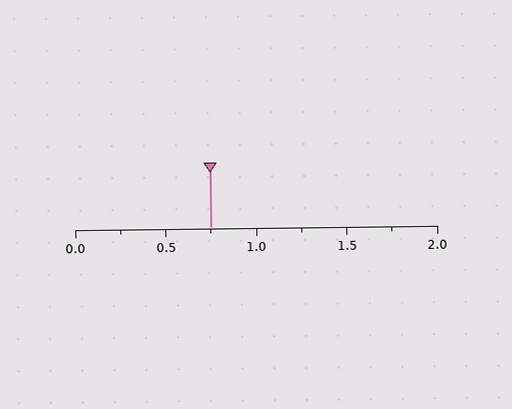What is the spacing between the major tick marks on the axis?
The major ticks are spaced 0.5 apart.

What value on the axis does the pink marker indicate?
The marker indicates approximately 0.75.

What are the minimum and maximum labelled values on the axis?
The axis runs from 0.0 to 2.0.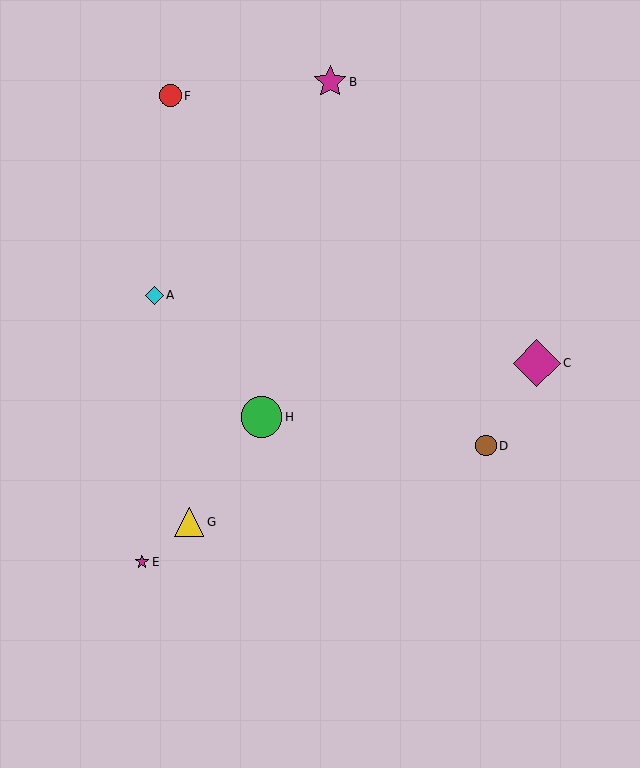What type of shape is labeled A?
Shape A is a cyan diamond.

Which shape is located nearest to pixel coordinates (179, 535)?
The yellow triangle (labeled G) at (189, 522) is nearest to that location.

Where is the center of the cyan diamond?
The center of the cyan diamond is at (154, 295).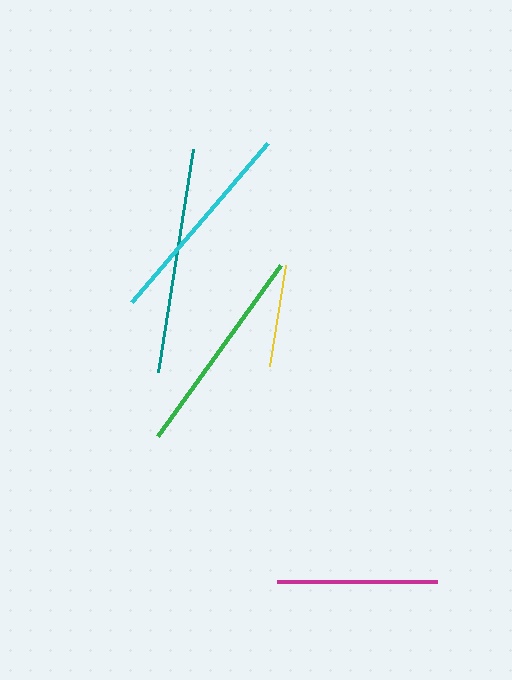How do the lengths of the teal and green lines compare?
The teal and green lines are approximately the same length.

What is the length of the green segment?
The green segment is approximately 210 pixels long.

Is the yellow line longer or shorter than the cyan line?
The cyan line is longer than the yellow line.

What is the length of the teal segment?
The teal segment is approximately 225 pixels long.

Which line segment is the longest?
The teal line is the longest at approximately 225 pixels.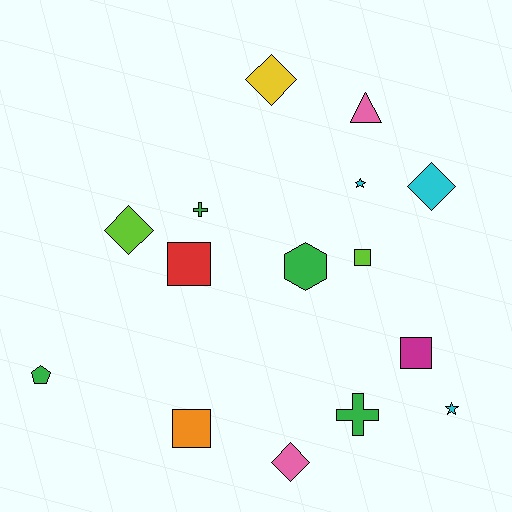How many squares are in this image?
There are 4 squares.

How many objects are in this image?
There are 15 objects.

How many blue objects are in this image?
There are no blue objects.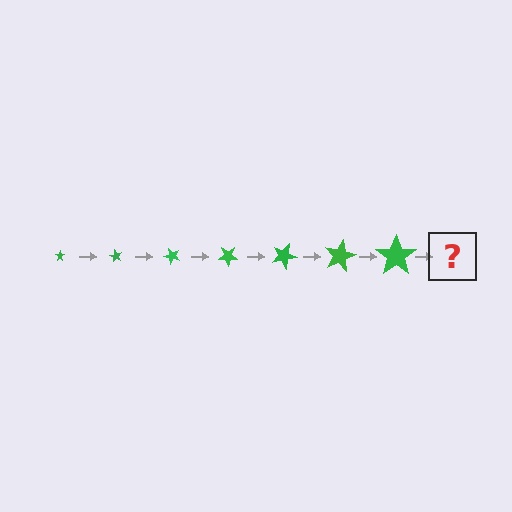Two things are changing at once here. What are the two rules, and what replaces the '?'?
The two rules are that the star grows larger each step and it rotates 60 degrees each step. The '?' should be a star, larger than the previous one and rotated 420 degrees from the start.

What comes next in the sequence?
The next element should be a star, larger than the previous one and rotated 420 degrees from the start.